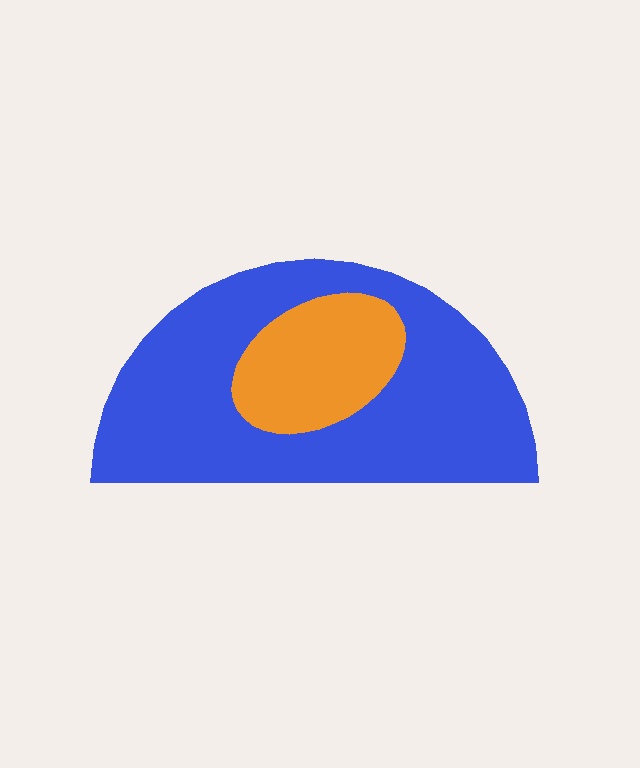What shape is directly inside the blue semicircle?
The orange ellipse.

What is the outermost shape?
The blue semicircle.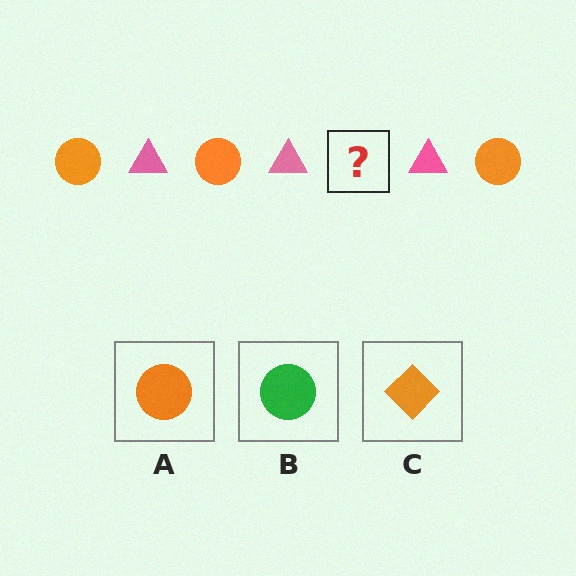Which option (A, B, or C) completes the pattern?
A.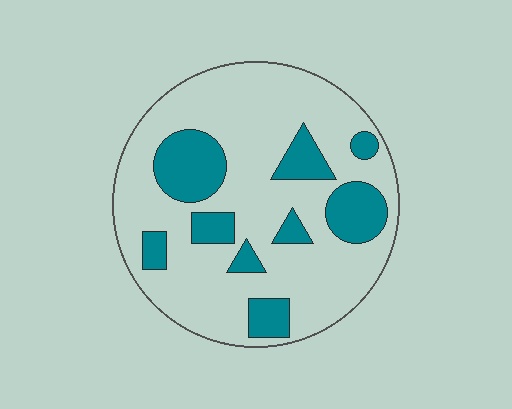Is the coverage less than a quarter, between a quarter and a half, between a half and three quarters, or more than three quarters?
Less than a quarter.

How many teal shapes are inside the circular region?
9.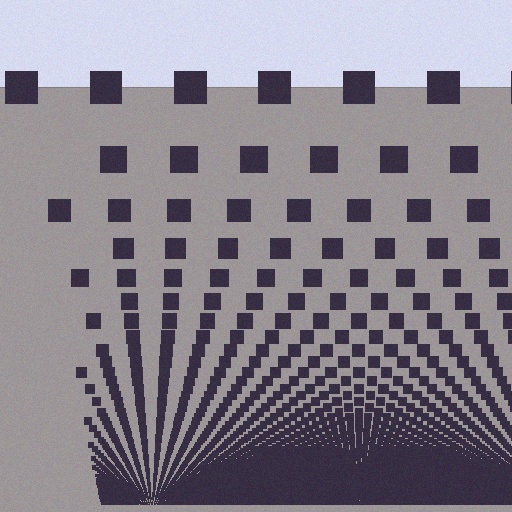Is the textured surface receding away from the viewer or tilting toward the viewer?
The surface appears to tilt toward the viewer. Texture elements get larger and sparser toward the top.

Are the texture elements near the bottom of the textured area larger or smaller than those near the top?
Smaller. The gradient is inverted — elements near the bottom are smaller and denser.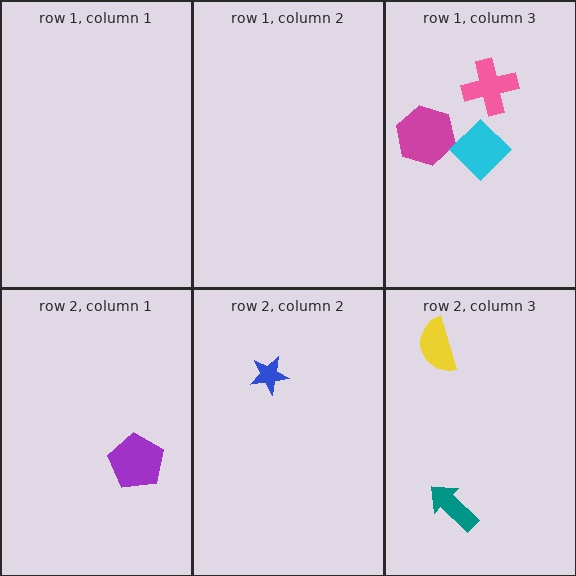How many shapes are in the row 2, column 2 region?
1.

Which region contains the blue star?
The row 2, column 2 region.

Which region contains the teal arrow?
The row 2, column 3 region.